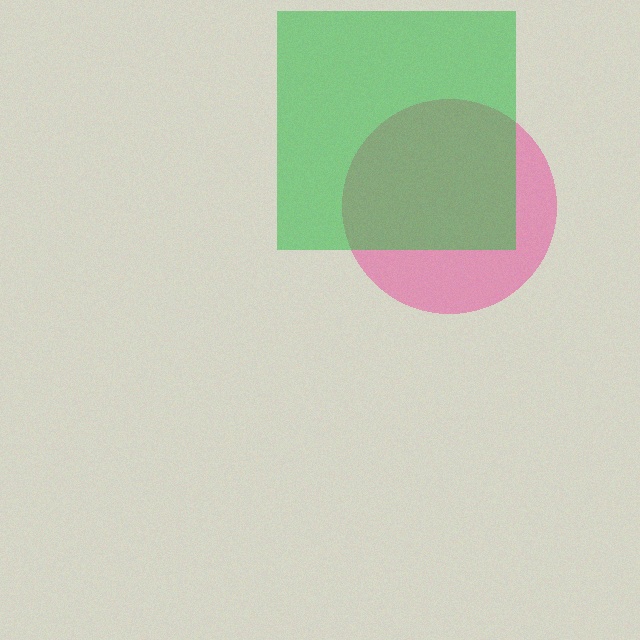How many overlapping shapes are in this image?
There are 2 overlapping shapes in the image.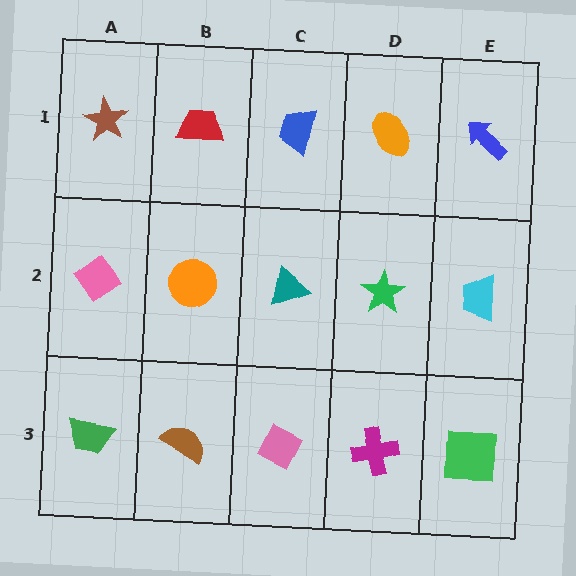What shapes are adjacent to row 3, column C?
A teal triangle (row 2, column C), a brown semicircle (row 3, column B), a magenta cross (row 3, column D).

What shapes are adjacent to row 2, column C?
A blue trapezoid (row 1, column C), a pink diamond (row 3, column C), an orange circle (row 2, column B), a green star (row 2, column D).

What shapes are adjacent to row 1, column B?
An orange circle (row 2, column B), a brown star (row 1, column A), a blue trapezoid (row 1, column C).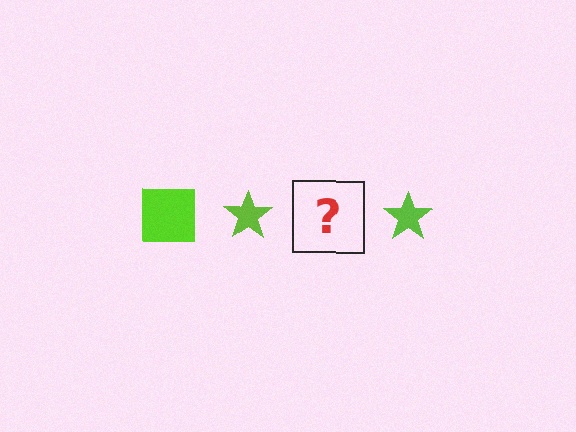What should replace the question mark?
The question mark should be replaced with a lime square.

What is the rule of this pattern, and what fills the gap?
The rule is that the pattern cycles through square, star shapes in lime. The gap should be filled with a lime square.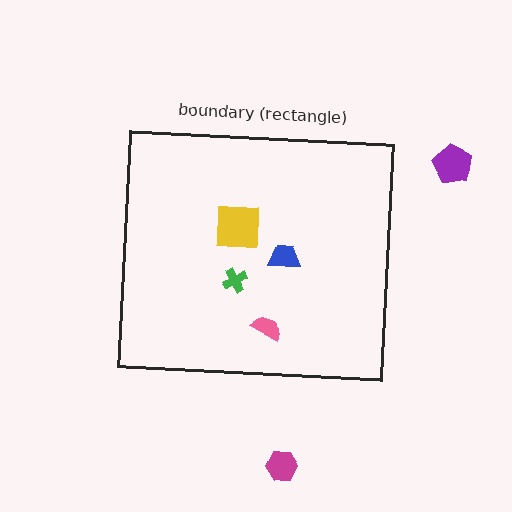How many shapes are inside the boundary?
4 inside, 2 outside.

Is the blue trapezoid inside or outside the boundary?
Inside.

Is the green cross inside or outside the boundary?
Inside.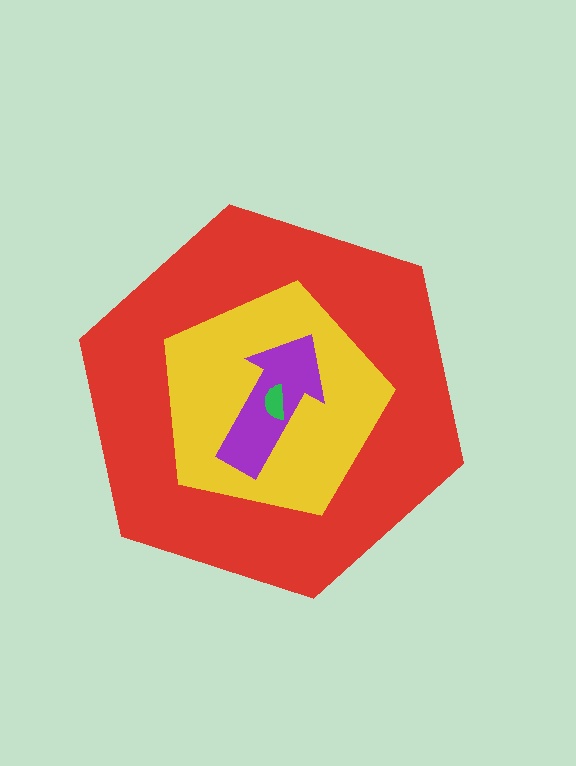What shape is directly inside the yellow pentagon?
The purple arrow.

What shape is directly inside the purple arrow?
The green semicircle.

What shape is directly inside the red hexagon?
The yellow pentagon.